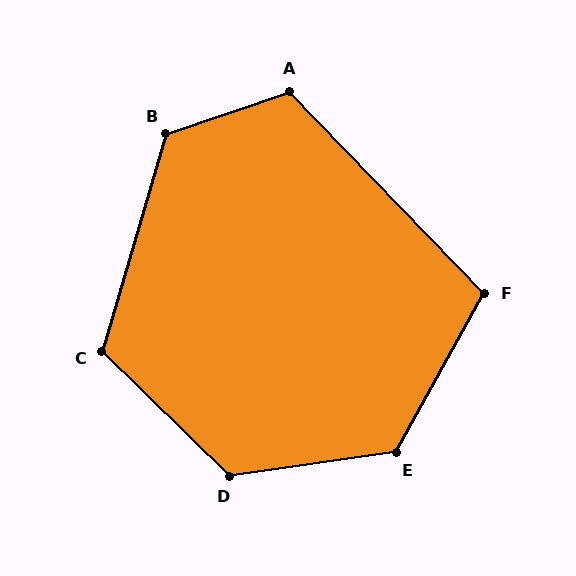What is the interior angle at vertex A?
Approximately 115 degrees (obtuse).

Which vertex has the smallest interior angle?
F, at approximately 107 degrees.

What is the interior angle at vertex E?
Approximately 127 degrees (obtuse).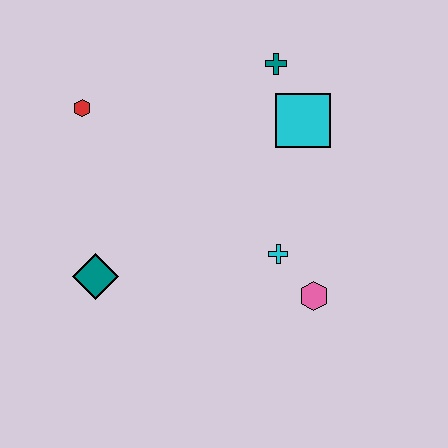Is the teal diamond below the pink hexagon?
No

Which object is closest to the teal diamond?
The red hexagon is closest to the teal diamond.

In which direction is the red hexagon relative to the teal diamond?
The red hexagon is above the teal diamond.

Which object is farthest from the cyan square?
The teal diamond is farthest from the cyan square.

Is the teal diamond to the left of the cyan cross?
Yes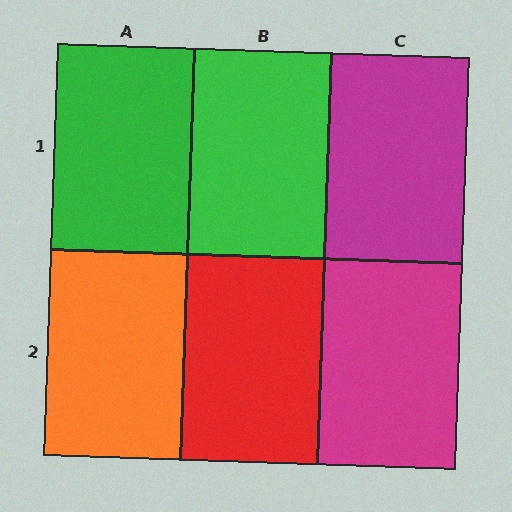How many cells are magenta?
2 cells are magenta.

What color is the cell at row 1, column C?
Magenta.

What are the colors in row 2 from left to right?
Orange, red, magenta.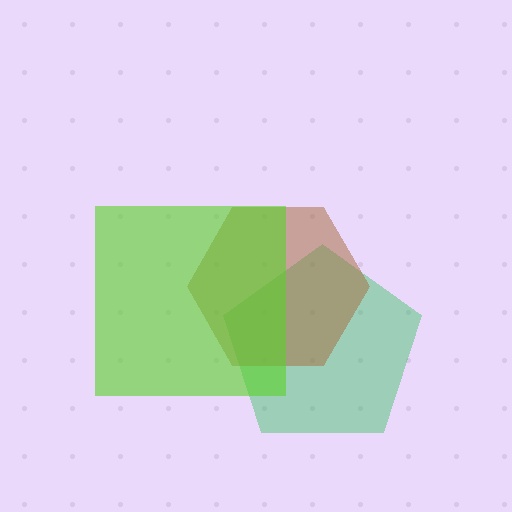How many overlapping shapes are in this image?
There are 3 overlapping shapes in the image.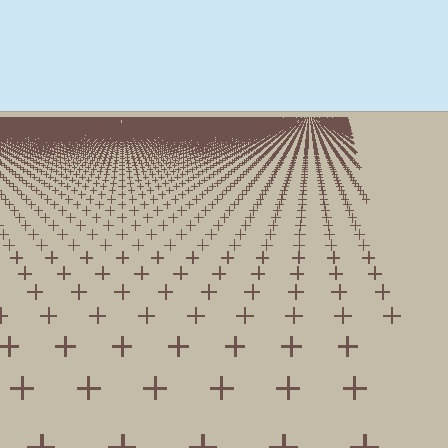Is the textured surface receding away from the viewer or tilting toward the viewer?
The surface is receding away from the viewer. Texture elements get smaller and denser toward the top.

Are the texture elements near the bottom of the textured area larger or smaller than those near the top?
Larger. Near the bottom, elements are closer to the viewer and appear at a bigger on-screen size.